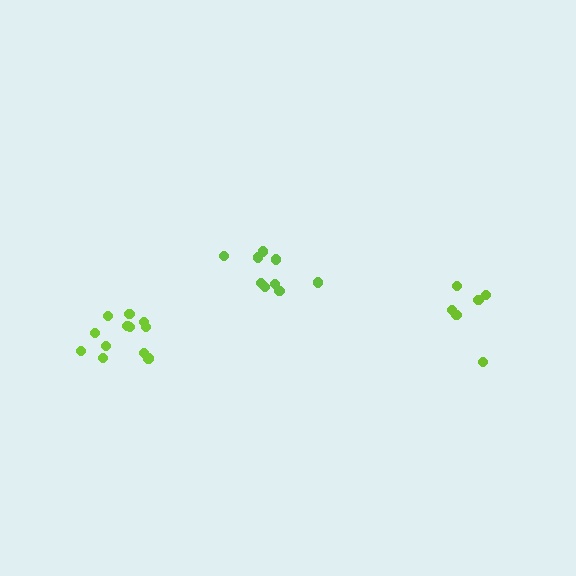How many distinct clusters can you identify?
There are 3 distinct clusters.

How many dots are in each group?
Group 1: 9 dots, Group 2: 12 dots, Group 3: 6 dots (27 total).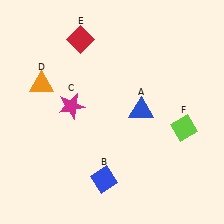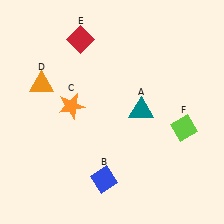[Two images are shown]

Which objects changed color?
A changed from blue to teal. C changed from magenta to orange.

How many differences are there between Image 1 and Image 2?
There are 2 differences between the two images.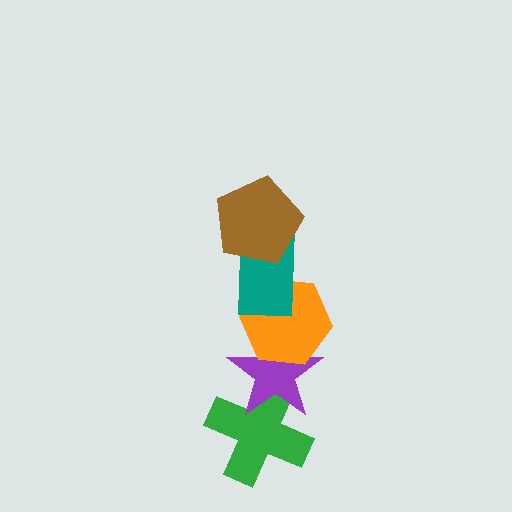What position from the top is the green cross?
The green cross is 5th from the top.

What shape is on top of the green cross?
The purple star is on top of the green cross.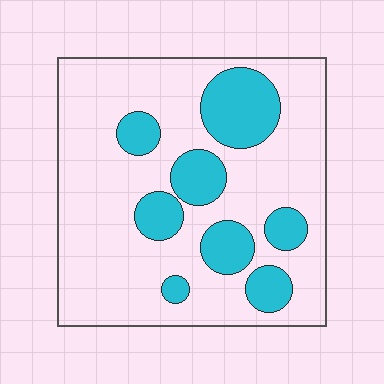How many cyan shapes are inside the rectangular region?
8.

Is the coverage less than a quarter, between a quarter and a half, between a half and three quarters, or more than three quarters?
Less than a quarter.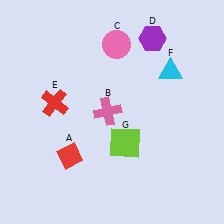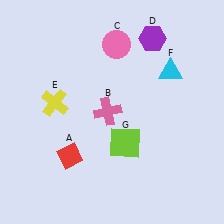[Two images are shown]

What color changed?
The cross (E) changed from red in Image 1 to yellow in Image 2.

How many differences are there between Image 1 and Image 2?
There is 1 difference between the two images.